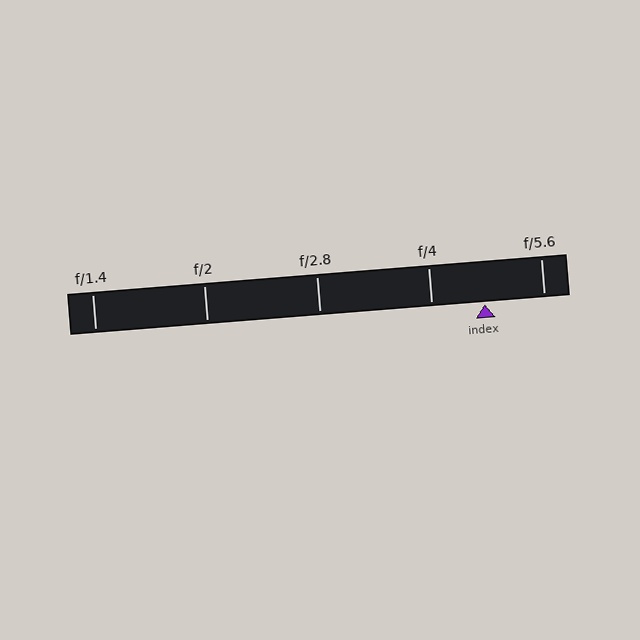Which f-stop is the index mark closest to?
The index mark is closest to f/4.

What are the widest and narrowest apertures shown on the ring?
The widest aperture shown is f/1.4 and the narrowest is f/5.6.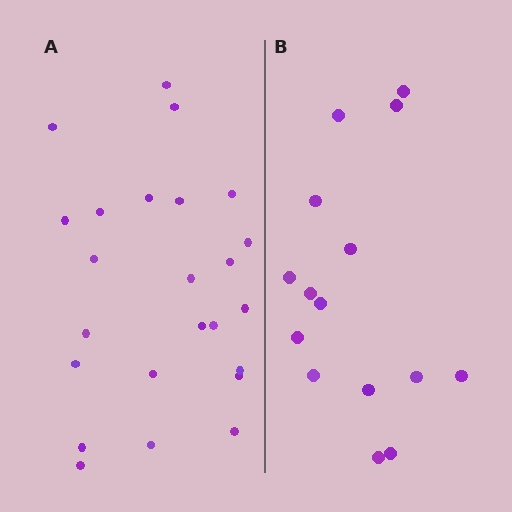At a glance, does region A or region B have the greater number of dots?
Region A (the left region) has more dots.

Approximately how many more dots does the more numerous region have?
Region A has roughly 8 or so more dots than region B.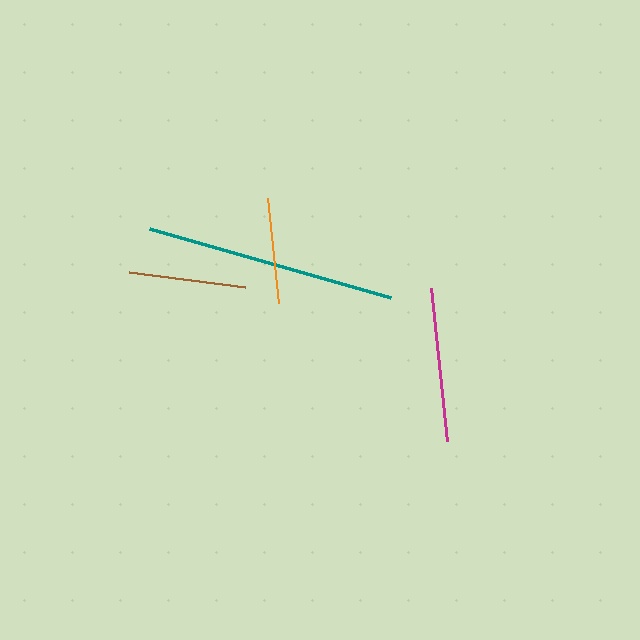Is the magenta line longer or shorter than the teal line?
The teal line is longer than the magenta line.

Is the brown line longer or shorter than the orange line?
The brown line is longer than the orange line.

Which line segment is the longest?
The teal line is the longest at approximately 250 pixels.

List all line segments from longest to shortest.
From longest to shortest: teal, magenta, brown, orange.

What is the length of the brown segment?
The brown segment is approximately 116 pixels long.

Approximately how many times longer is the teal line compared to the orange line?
The teal line is approximately 2.4 times the length of the orange line.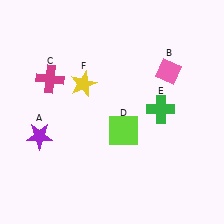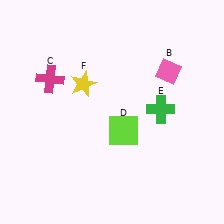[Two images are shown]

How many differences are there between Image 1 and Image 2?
There is 1 difference between the two images.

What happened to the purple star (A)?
The purple star (A) was removed in Image 2. It was in the bottom-left area of Image 1.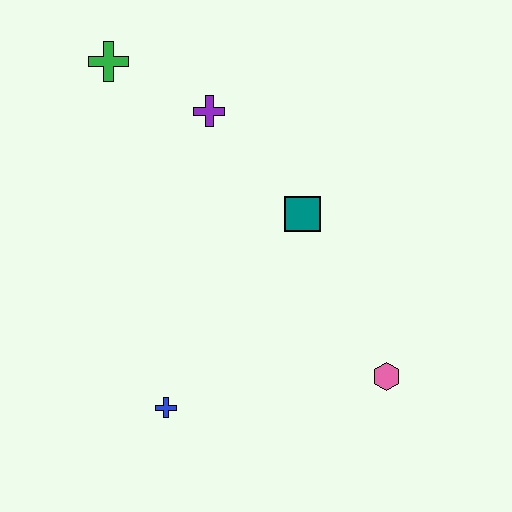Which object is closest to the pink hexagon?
The teal square is closest to the pink hexagon.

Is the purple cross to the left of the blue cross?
No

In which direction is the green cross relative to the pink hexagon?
The green cross is above the pink hexagon.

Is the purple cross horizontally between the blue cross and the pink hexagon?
Yes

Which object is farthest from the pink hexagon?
The green cross is farthest from the pink hexagon.